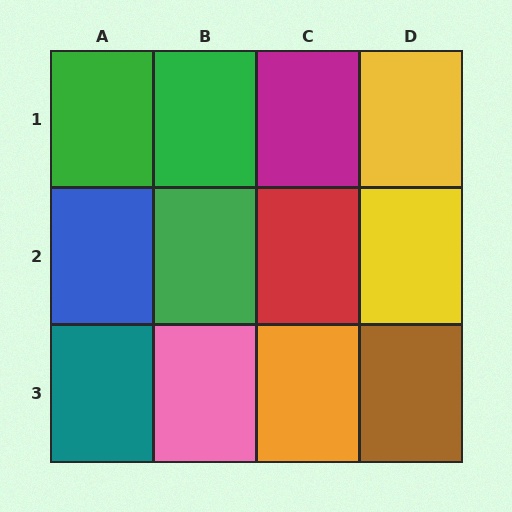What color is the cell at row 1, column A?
Green.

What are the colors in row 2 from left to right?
Blue, green, red, yellow.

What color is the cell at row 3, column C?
Orange.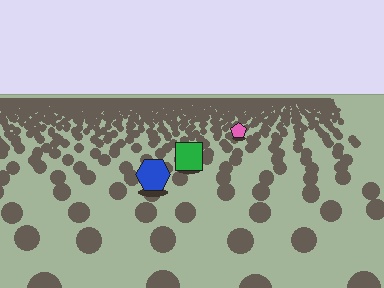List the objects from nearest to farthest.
From nearest to farthest: the blue hexagon, the green square, the pink pentagon.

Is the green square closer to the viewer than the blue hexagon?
No. The blue hexagon is closer — you can tell from the texture gradient: the ground texture is coarser near it.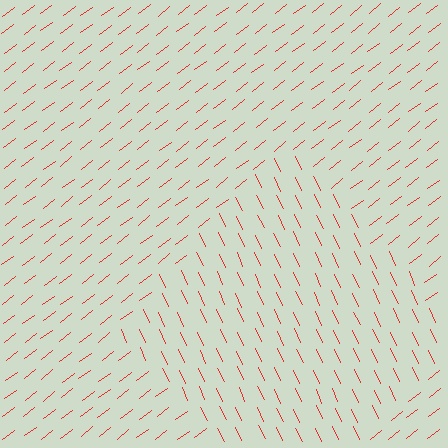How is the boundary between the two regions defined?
The boundary is defined purely by a change in line orientation (approximately 77 degrees difference). All lines are the same color and thickness.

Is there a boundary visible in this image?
Yes, there is a texture boundary formed by a change in line orientation.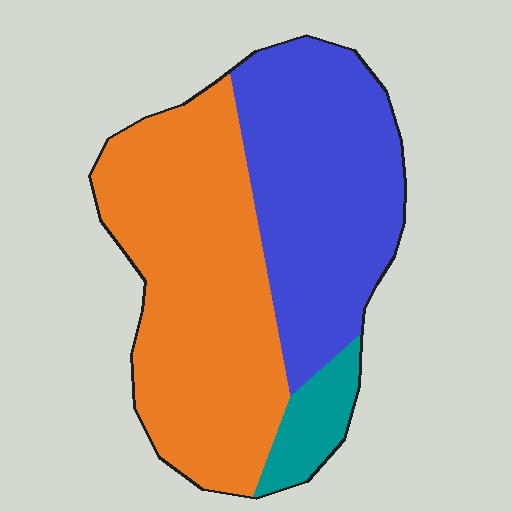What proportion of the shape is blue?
Blue covers about 40% of the shape.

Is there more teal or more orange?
Orange.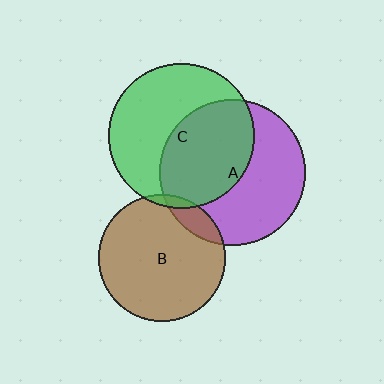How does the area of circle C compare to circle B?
Approximately 1.3 times.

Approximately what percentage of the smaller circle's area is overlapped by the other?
Approximately 5%.